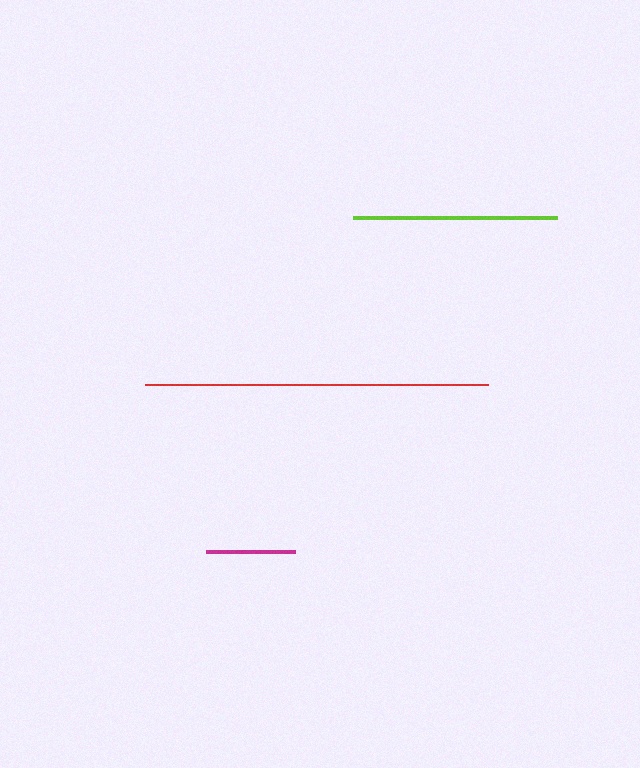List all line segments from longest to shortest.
From longest to shortest: red, lime, magenta.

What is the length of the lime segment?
The lime segment is approximately 204 pixels long.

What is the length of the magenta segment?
The magenta segment is approximately 89 pixels long.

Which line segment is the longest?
The red line is the longest at approximately 343 pixels.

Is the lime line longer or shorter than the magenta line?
The lime line is longer than the magenta line.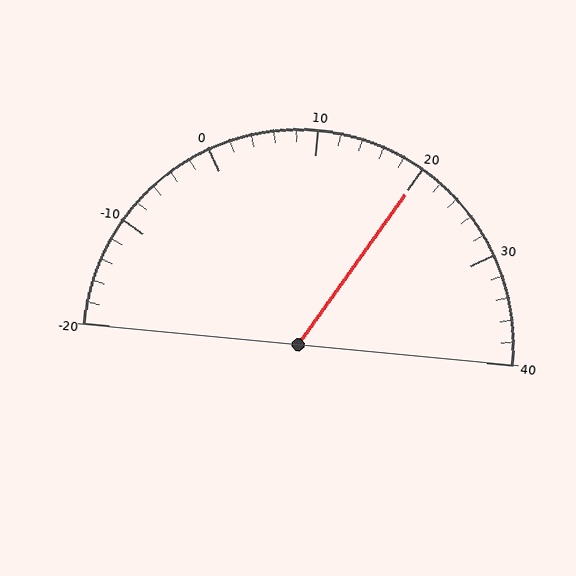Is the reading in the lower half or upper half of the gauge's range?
The reading is in the upper half of the range (-20 to 40).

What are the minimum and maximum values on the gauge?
The gauge ranges from -20 to 40.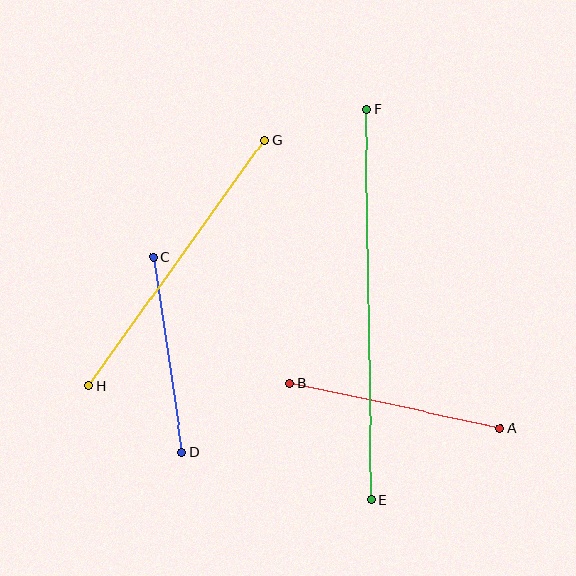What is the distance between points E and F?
The distance is approximately 391 pixels.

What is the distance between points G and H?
The distance is approximately 302 pixels.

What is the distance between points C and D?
The distance is approximately 197 pixels.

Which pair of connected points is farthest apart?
Points E and F are farthest apart.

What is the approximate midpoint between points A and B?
The midpoint is at approximately (395, 406) pixels.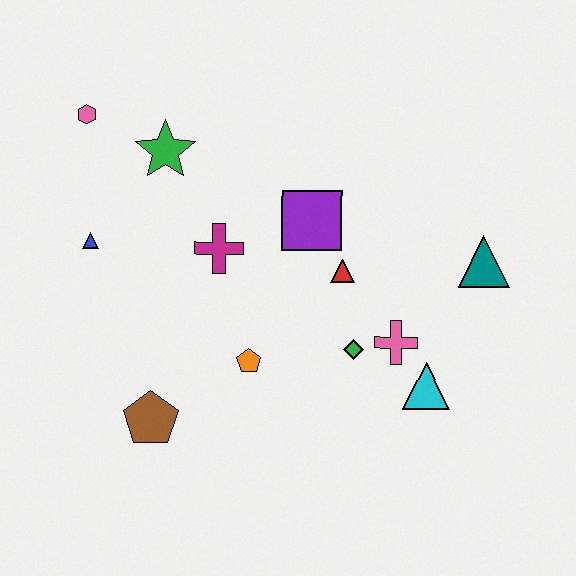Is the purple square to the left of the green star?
No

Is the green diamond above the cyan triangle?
Yes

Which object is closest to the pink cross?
The green diamond is closest to the pink cross.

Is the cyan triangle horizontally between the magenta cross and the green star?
No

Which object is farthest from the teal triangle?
The pink hexagon is farthest from the teal triangle.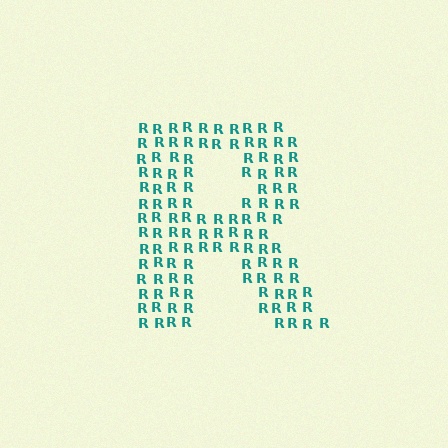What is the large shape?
The large shape is the letter R.